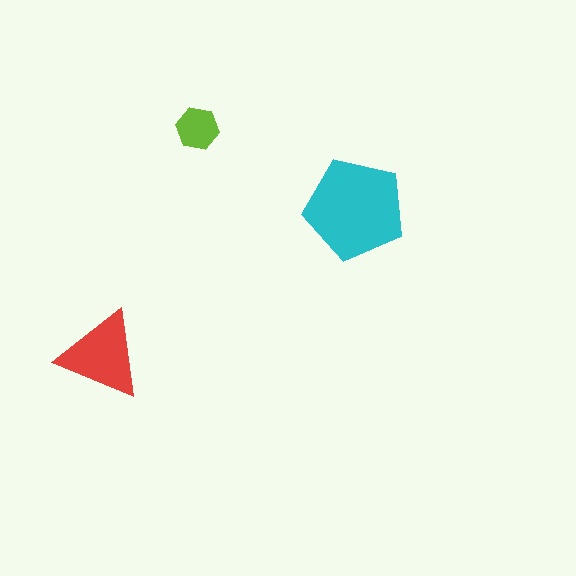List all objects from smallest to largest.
The lime hexagon, the red triangle, the cyan pentagon.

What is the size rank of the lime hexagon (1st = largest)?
3rd.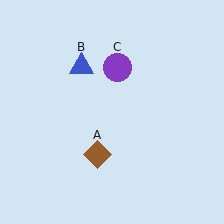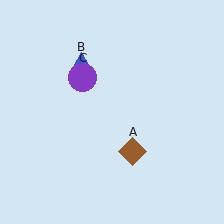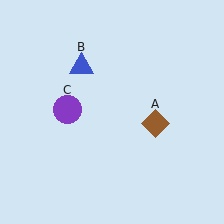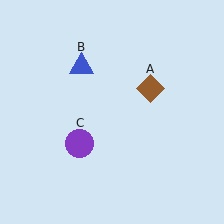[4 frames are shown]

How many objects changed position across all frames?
2 objects changed position: brown diamond (object A), purple circle (object C).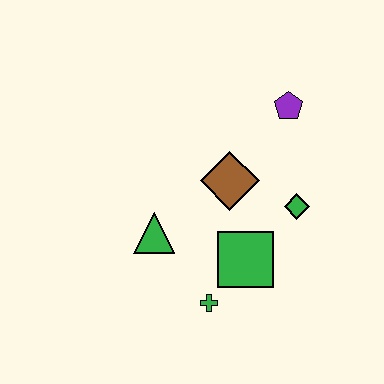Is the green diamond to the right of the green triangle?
Yes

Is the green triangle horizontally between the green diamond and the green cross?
No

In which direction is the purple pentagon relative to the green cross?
The purple pentagon is above the green cross.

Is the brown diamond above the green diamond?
Yes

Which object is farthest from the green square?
The purple pentagon is farthest from the green square.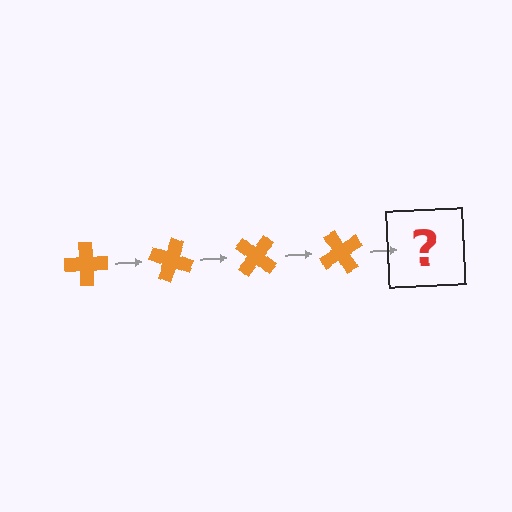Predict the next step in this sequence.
The next step is an orange cross rotated 80 degrees.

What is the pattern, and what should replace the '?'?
The pattern is that the cross rotates 20 degrees each step. The '?' should be an orange cross rotated 80 degrees.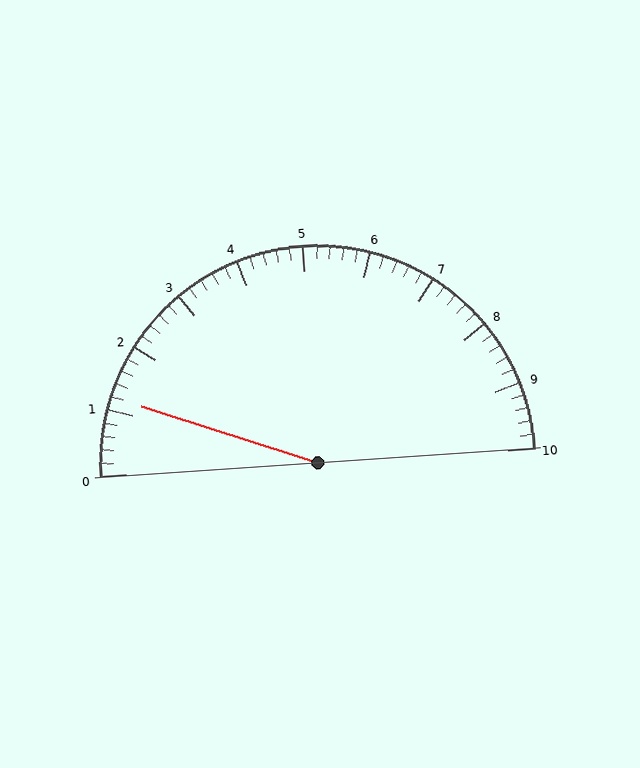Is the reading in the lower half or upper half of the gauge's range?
The reading is in the lower half of the range (0 to 10).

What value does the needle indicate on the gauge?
The needle indicates approximately 1.2.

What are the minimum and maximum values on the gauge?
The gauge ranges from 0 to 10.